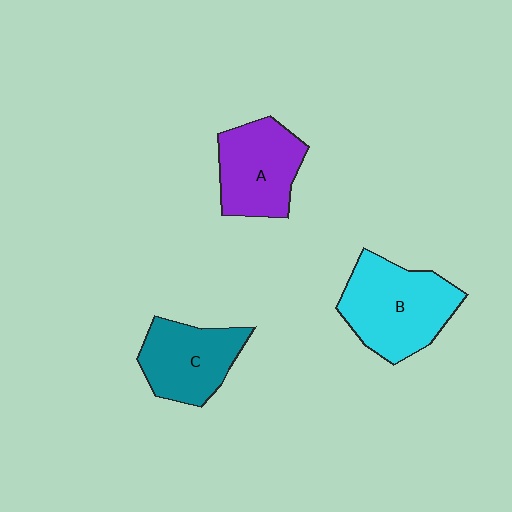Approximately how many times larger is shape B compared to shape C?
Approximately 1.3 times.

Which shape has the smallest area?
Shape C (teal).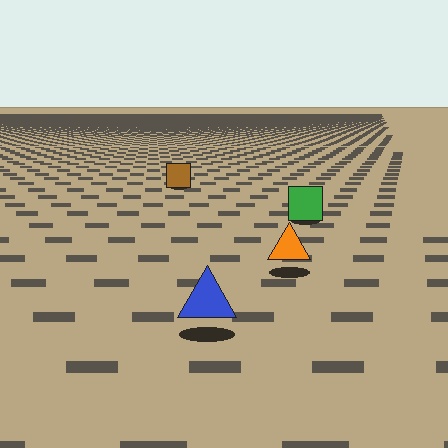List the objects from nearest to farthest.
From nearest to farthest: the blue triangle, the orange triangle, the green square, the brown square.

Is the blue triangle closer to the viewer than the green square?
Yes. The blue triangle is closer — you can tell from the texture gradient: the ground texture is coarser near it.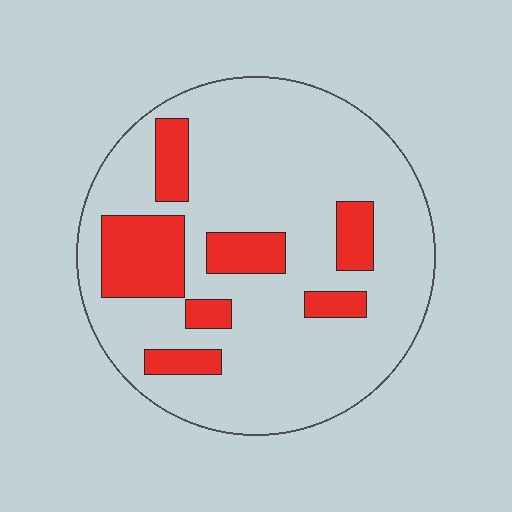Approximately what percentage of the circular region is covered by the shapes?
Approximately 20%.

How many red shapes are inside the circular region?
7.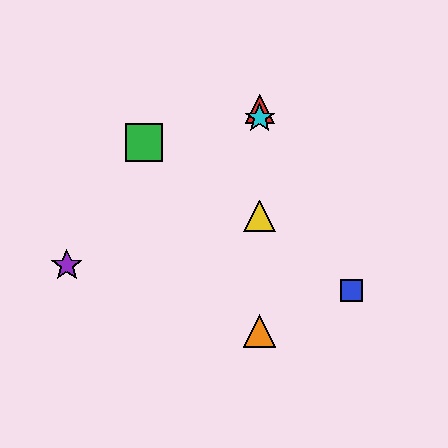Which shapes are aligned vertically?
The red triangle, the yellow triangle, the orange triangle, the cyan star are aligned vertically.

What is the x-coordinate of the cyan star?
The cyan star is at x≈260.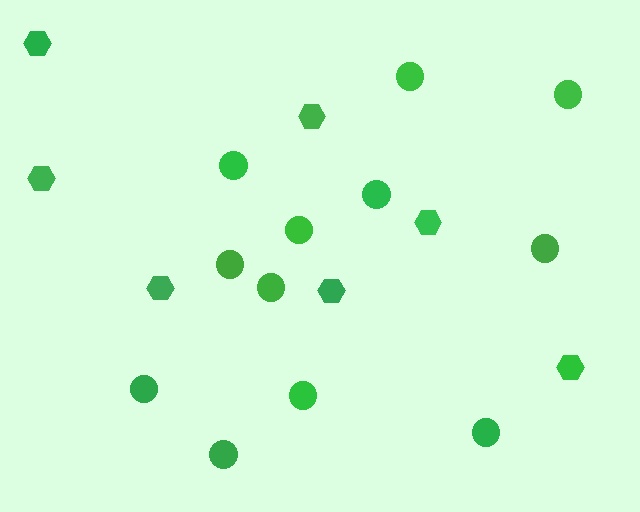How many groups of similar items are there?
There are 2 groups: one group of hexagons (7) and one group of circles (12).